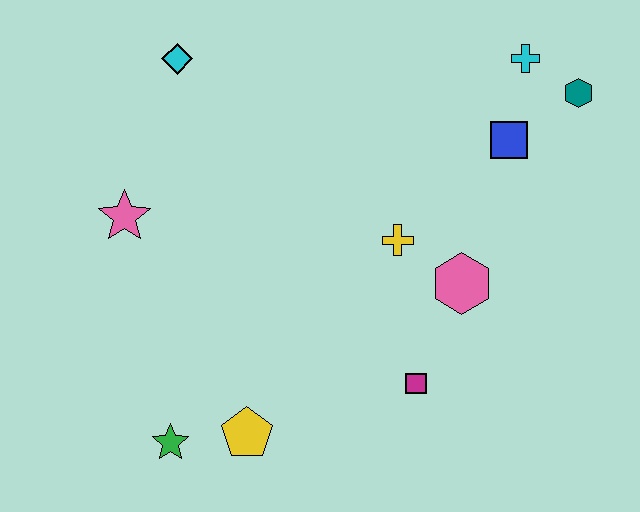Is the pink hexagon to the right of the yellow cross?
Yes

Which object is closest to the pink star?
The cyan diamond is closest to the pink star.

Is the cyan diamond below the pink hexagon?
No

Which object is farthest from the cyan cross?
The green star is farthest from the cyan cross.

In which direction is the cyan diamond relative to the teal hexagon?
The cyan diamond is to the left of the teal hexagon.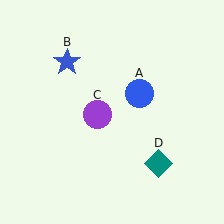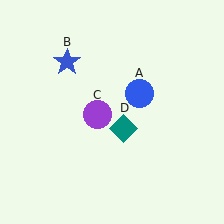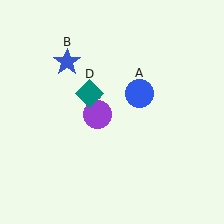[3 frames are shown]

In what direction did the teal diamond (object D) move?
The teal diamond (object D) moved up and to the left.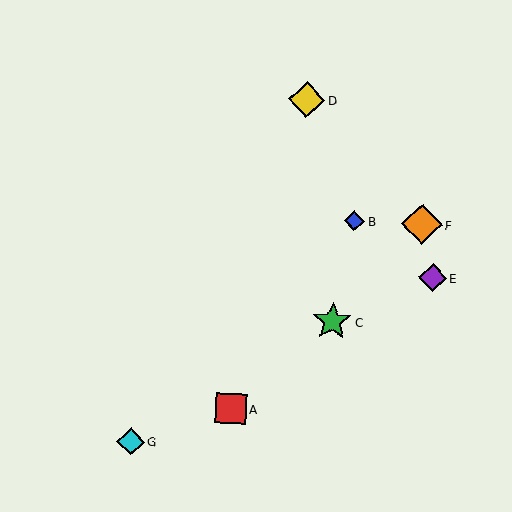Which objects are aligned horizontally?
Objects B, F are aligned horizontally.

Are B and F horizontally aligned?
Yes, both are at y≈221.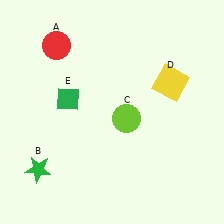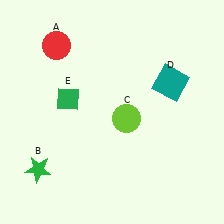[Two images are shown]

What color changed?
The square (D) changed from yellow in Image 1 to teal in Image 2.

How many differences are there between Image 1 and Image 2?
There is 1 difference between the two images.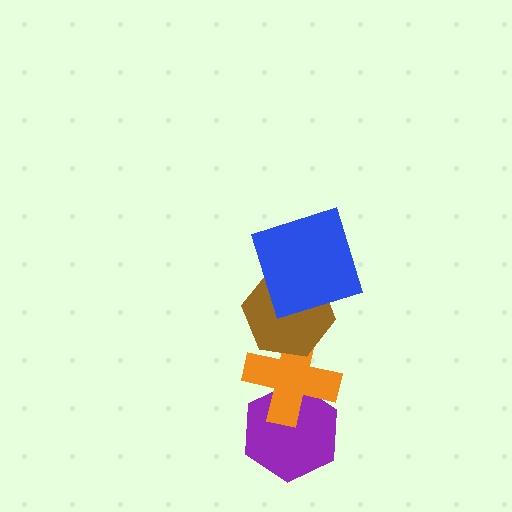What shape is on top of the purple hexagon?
The orange cross is on top of the purple hexagon.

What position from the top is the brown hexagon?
The brown hexagon is 2nd from the top.